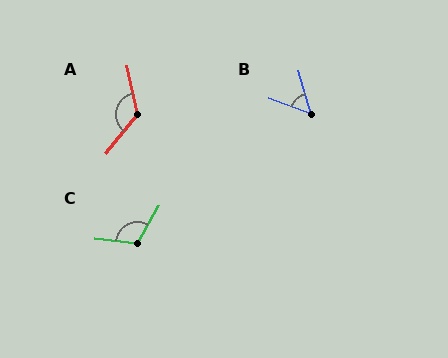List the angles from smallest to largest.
B (53°), C (113°), A (129°).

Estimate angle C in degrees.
Approximately 113 degrees.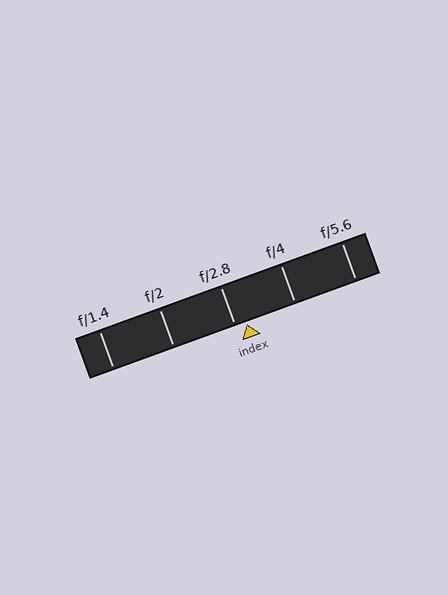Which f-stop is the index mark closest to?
The index mark is closest to f/2.8.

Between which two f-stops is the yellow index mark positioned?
The index mark is between f/2.8 and f/4.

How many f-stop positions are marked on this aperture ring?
There are 5 f-stop positions marked.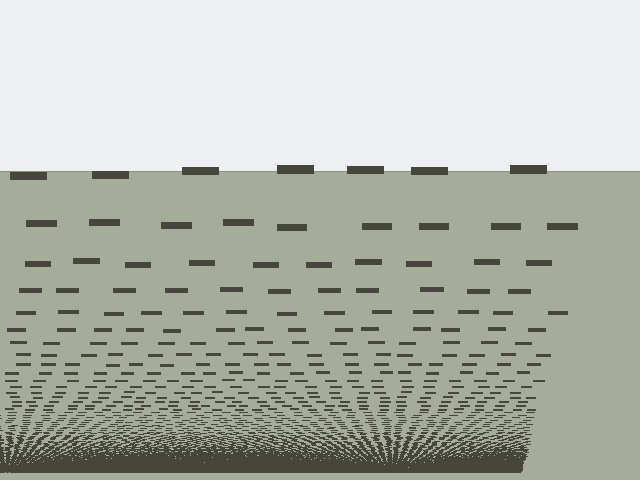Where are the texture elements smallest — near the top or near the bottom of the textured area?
Near the bottom.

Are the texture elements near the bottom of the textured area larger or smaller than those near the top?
Smaller. The gradient is inverted — elements near the bottom are smaller and denser.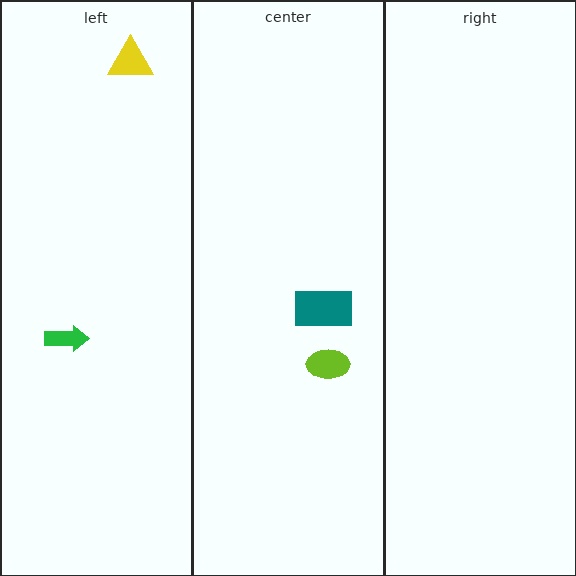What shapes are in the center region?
The teal rectangle, the lime ellipse.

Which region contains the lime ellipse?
The center region.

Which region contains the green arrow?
The left region.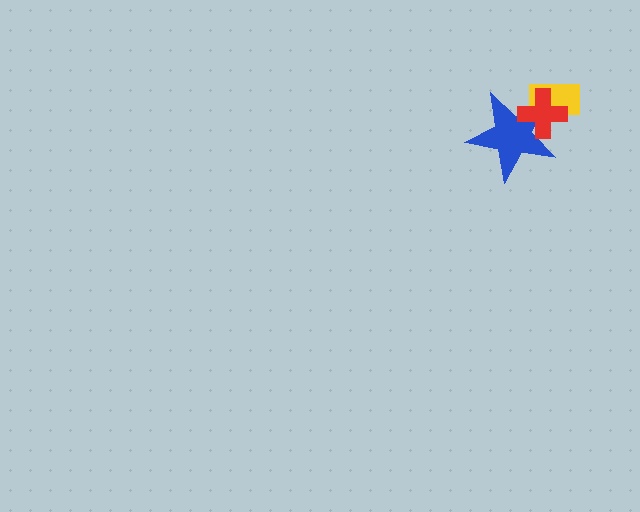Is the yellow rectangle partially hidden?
Yes, it is partially covered by another shape.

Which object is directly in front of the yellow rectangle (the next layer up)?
The blue star is directly in front of the yellow rectangle.